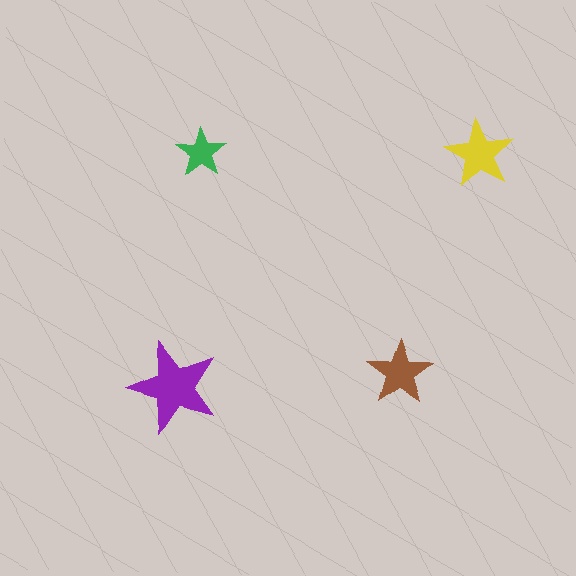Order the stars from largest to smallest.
the purple one, the yellow one, the brown one, the green one.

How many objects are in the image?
There are 4 objects in the image.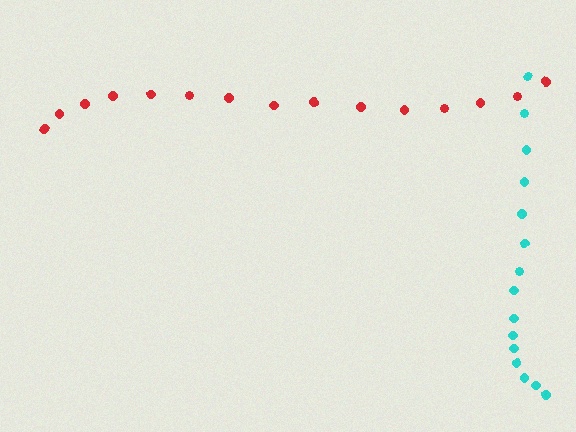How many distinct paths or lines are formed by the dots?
There are 2 distinct paths.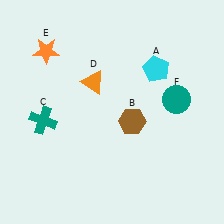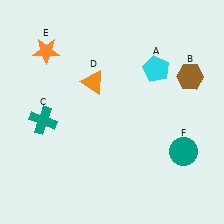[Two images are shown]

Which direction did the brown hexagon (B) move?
The brown hexagon (B) moved right.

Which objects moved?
The objects that moved are: the brown hexagon (B), the teal circle (F).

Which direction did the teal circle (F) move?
The teal circle (F) moved down.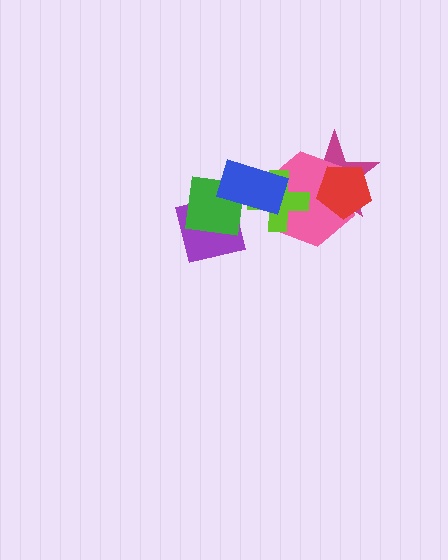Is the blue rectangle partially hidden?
No, no other shape covers it.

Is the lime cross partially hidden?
Yes, it is partially covered by another shape.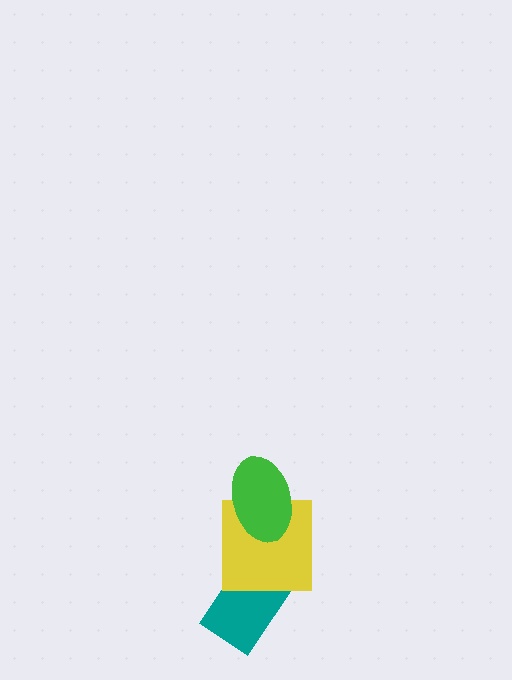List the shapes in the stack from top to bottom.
From top to bottom: the green ellipse, the yellow square, the teal rectangle.